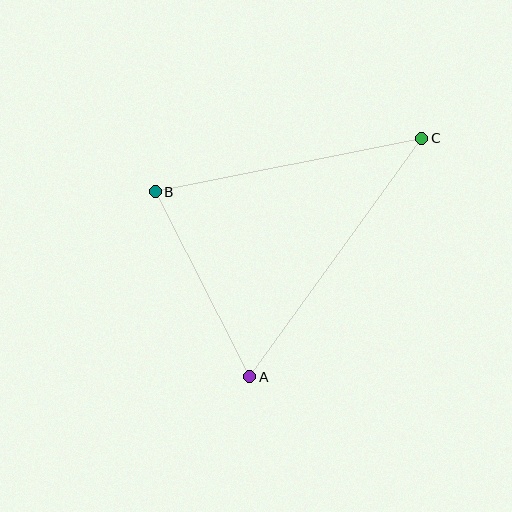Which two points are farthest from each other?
Points A and C are farthest from each other.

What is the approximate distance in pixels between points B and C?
The distance between B and C is approximately 271 pixels.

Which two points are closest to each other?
Points A and B are closest to each other.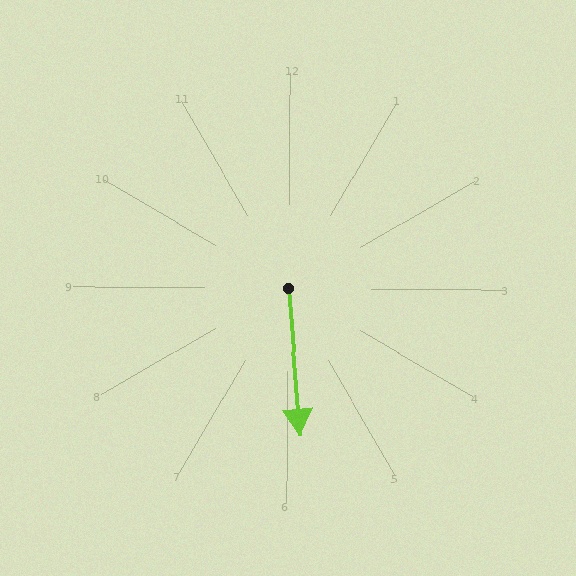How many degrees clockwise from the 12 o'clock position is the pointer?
Approximately 175 degrees.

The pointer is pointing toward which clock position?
Roughly 6 o'clock.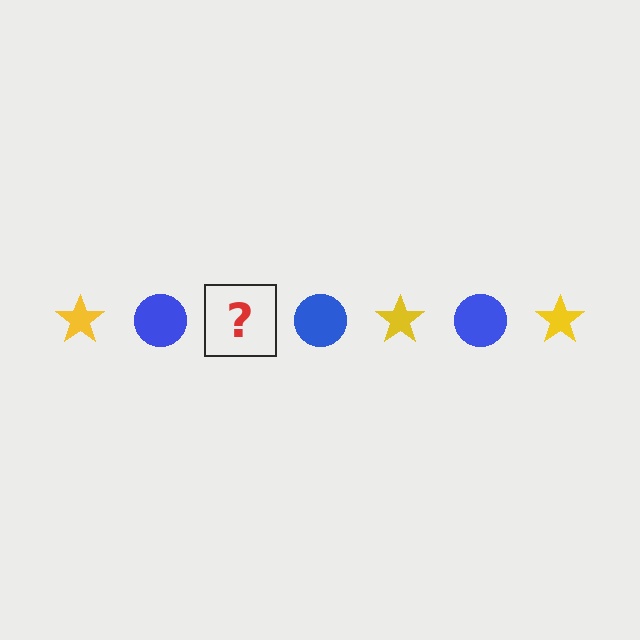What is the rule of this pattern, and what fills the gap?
The rule is that the pattern alternates between yellow star and blue circle. The gap should be filled with a yellow star.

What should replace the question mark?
The question mark should be replaced with a yellow star.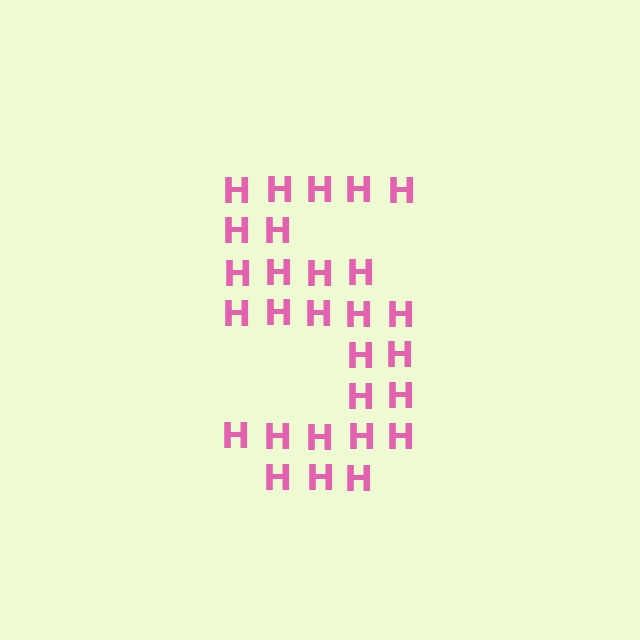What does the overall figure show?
The overall figure shows the digit 5.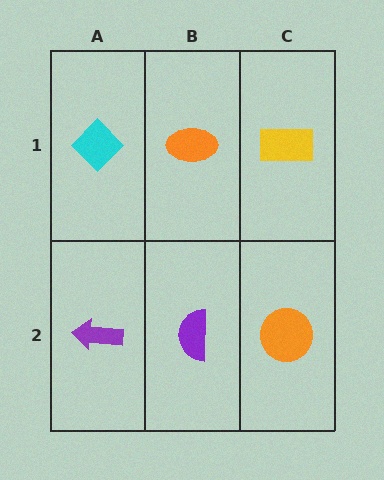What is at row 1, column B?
An orange ellipse.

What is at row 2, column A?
A purple arrow.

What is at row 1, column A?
A cyan diamond.